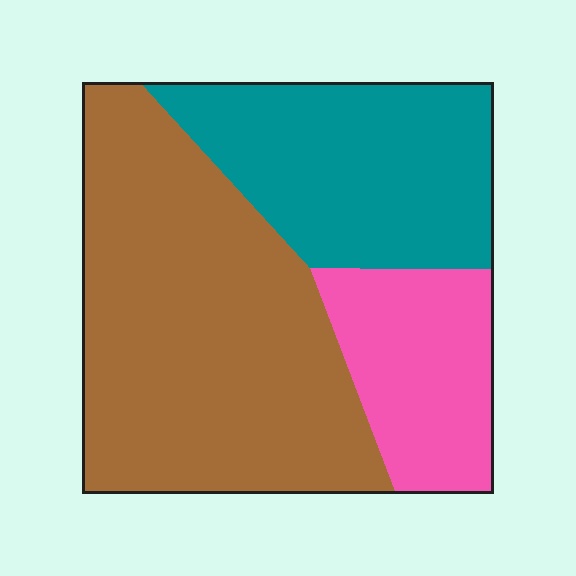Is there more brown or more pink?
Brown.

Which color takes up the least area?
Pink, at roughly 20%.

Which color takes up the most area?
Brown, at roughly 50%.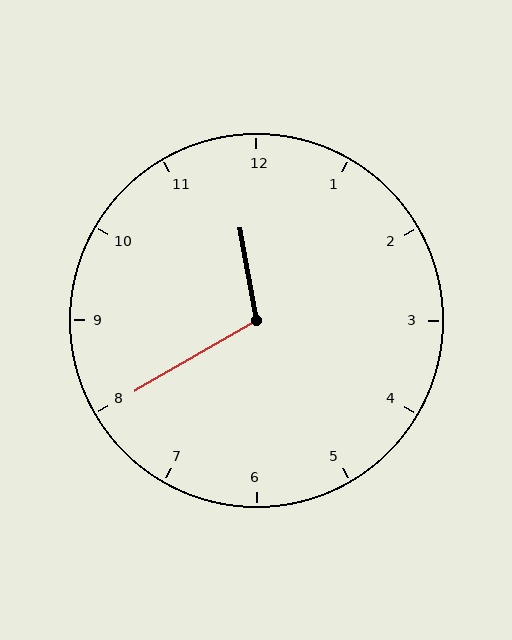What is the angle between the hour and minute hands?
Approximately 110 degrees.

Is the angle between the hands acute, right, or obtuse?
It is obtuse.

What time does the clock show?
11:40.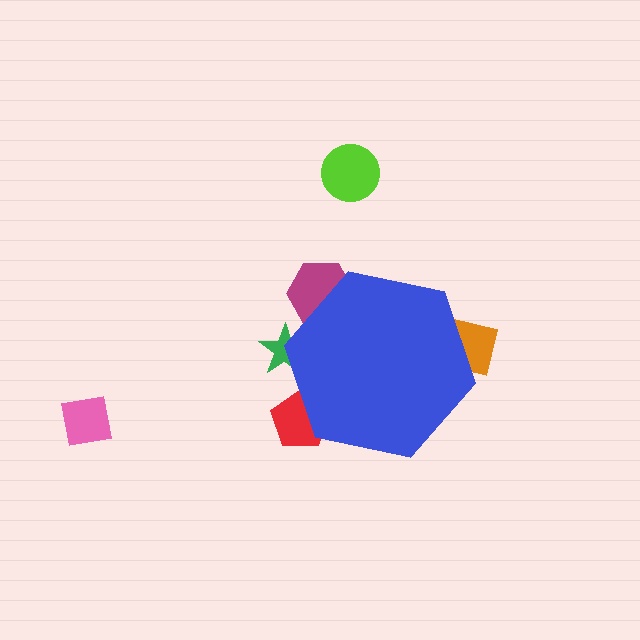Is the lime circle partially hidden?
No, the lime circle is fully visible.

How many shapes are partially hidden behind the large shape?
4 shapes are partially hidden.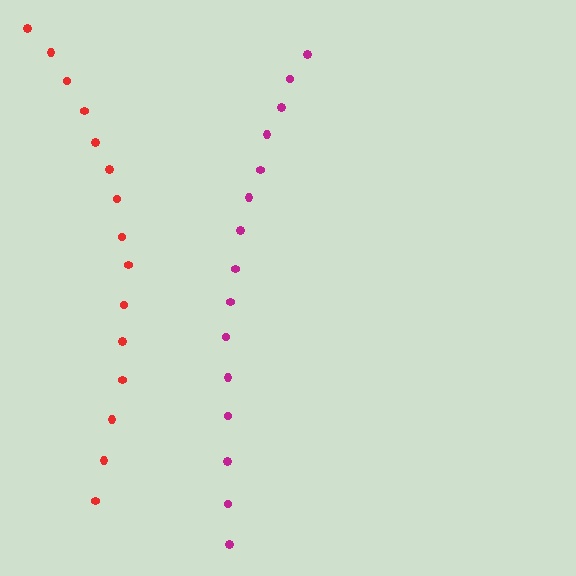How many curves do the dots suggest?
There are 2 distinct paths.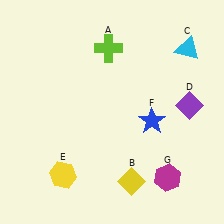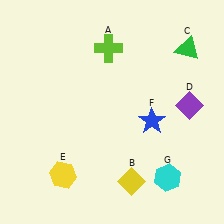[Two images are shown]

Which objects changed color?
C changed from cyan to green. G changed from magenta to cyan.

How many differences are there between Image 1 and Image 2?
There are 2 differences between the two images.